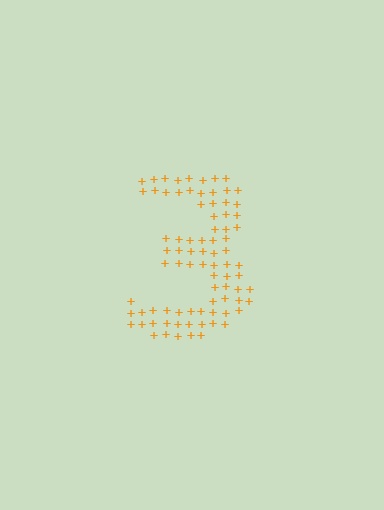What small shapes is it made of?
It is made of small plus signs.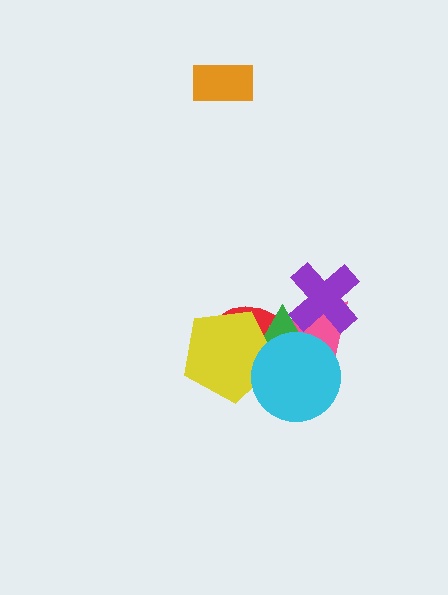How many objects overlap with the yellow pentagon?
3 objects overlap with the yellow pentagon.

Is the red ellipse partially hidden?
Yes, it is partially covered by another shape.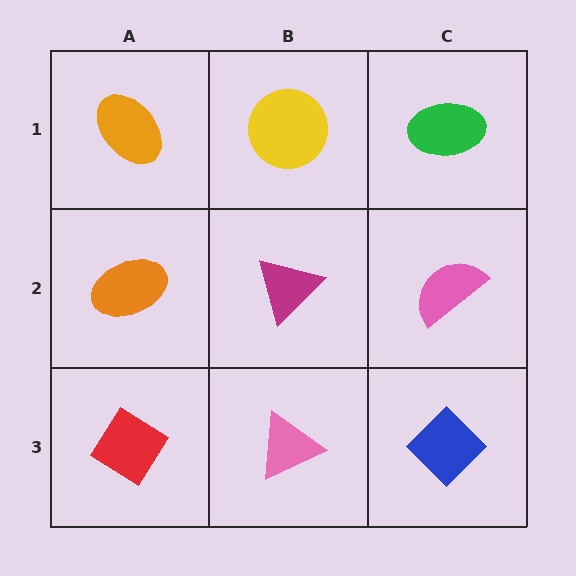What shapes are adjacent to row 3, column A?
An orange ellipse (row 2, column A), a pink triangle (row 3, column B).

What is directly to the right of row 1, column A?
A yellow circle.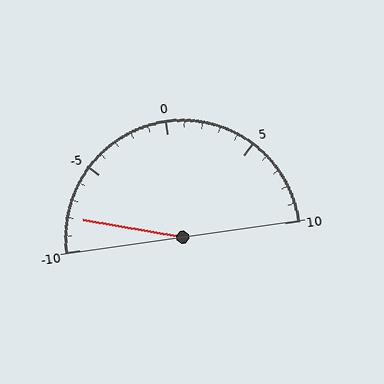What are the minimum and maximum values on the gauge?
The gauge ranges from -10 to 10.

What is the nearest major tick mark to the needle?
The nearest major tick mark is -10.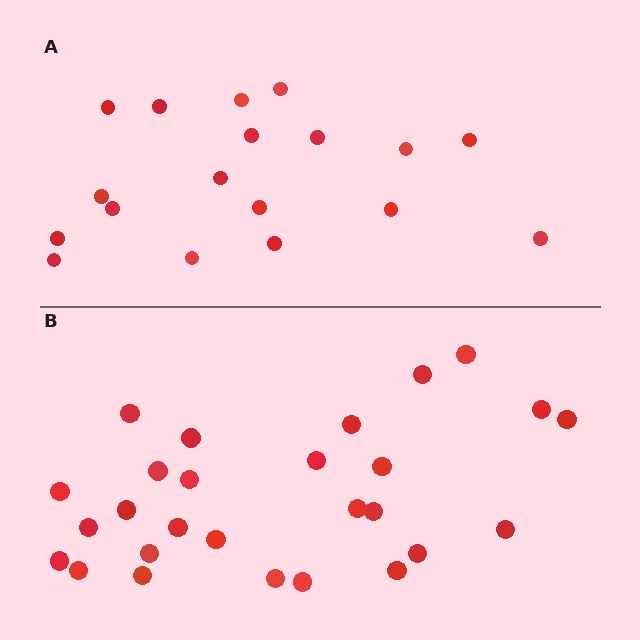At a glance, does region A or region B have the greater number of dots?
Region B (the bottom region) has more dots.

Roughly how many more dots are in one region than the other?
Region B has roughly 8 or so more dots than region A.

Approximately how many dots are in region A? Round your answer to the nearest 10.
About 20 dots. (The exact count is 18, which rounds to 20.)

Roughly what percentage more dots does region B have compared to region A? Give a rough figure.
About 50% more.